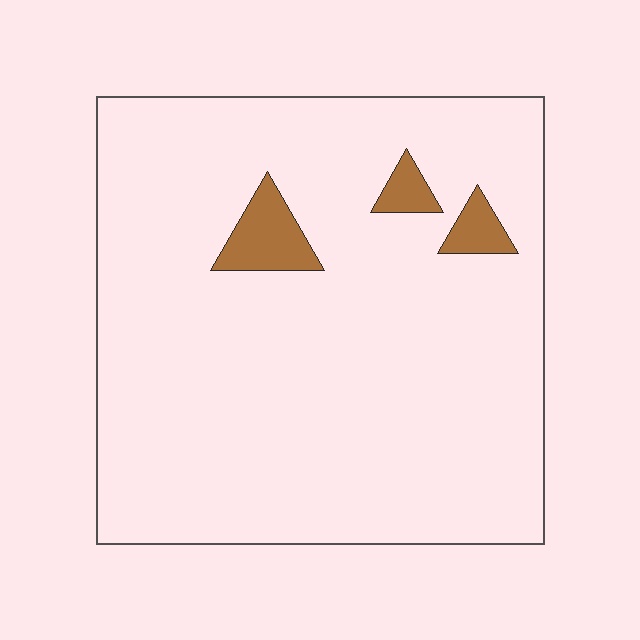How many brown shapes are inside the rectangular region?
3.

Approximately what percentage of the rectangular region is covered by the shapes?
Approximately 5%.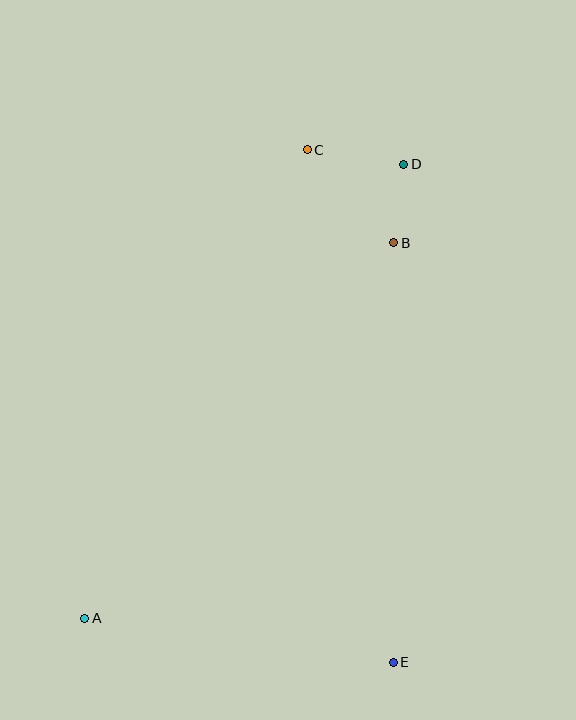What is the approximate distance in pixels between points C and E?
The distance between C and E is approximately 520 pixels.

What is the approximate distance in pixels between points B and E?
The distance between B and E is approximately 419 pixels.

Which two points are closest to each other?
Points B and D are closest to each other.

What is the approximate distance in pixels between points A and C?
The distance between A and C is approximately 518 pixels.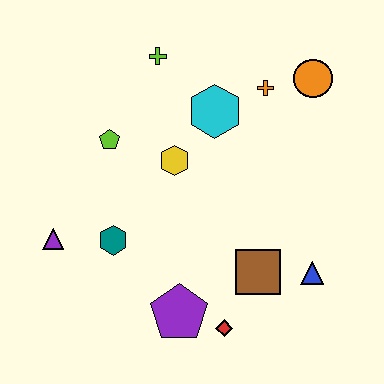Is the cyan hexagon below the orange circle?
Yes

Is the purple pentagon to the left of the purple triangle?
No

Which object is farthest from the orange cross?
The purple triangle is farthest from the orange cross.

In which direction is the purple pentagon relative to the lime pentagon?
The purple pentagon is below the lime pentagon.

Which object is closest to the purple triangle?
The teal hexagon is closest to the purple triangle.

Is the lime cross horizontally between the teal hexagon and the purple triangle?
No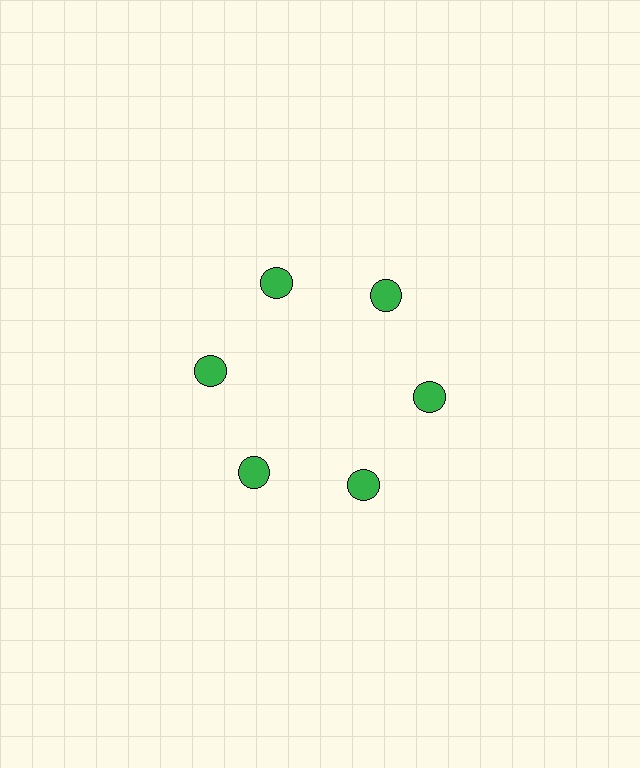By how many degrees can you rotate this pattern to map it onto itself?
The pattern maps onto itself every 60 degrees of rotation.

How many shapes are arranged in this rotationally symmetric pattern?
There are 6 shapes, arranged in 6 groups of 1.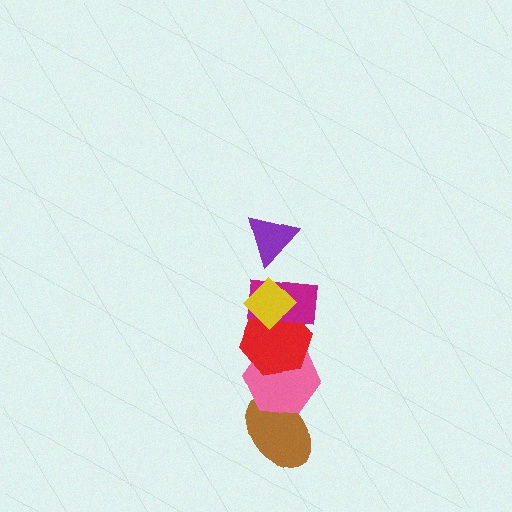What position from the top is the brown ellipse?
The brown ellipse is 6th from the top.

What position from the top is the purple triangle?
The purple triangle is 1st from the top.